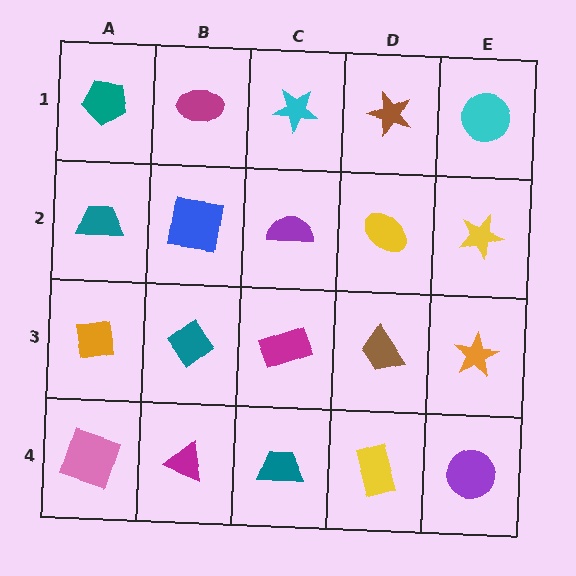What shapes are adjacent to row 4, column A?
An orange square (row 3, column A), a magenta triangle (row 4, column B).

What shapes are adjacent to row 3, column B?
A blue square (row 2, column B), a magenta triangle (row 4, column B), an orange square (row 3, column A), a magenta rectangle (row 3, column C).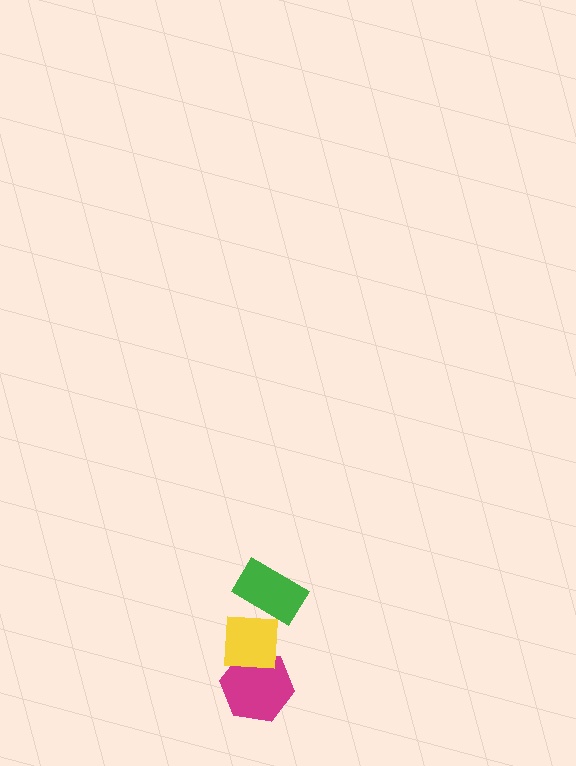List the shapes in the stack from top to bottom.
From top to bottom: the green rectangle, the yellow square, the magenta hexagon.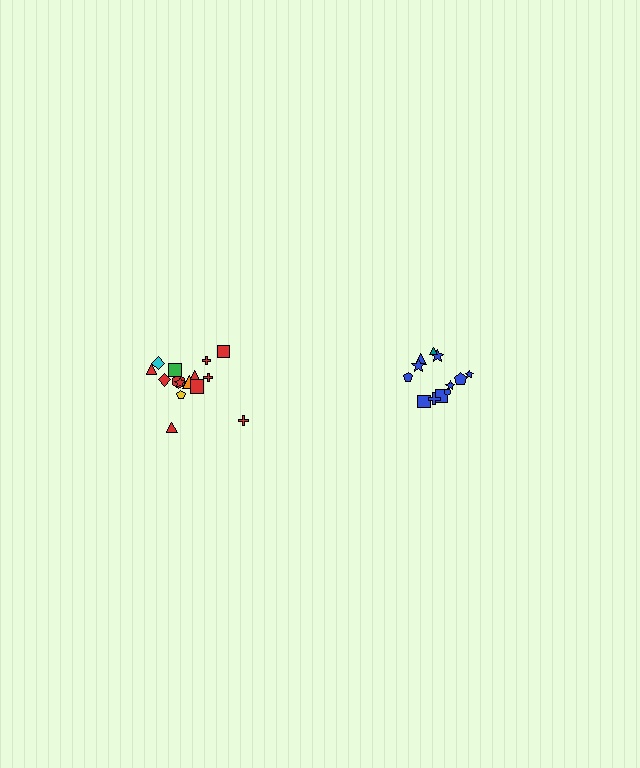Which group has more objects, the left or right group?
The left group.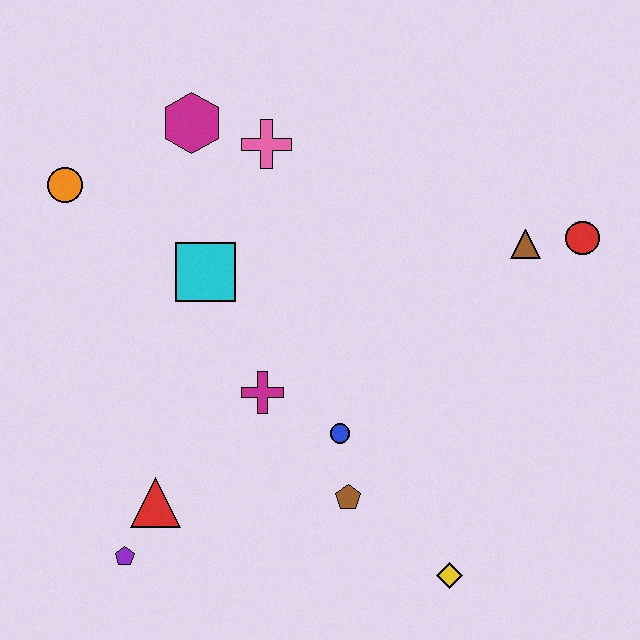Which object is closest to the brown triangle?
The red circle is closest to the brown triangle.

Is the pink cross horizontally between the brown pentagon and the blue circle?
No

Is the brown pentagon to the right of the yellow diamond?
No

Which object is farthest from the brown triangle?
The purple pentagon is farthest from the brown triangle.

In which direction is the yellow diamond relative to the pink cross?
The yellow diamond is below the pink cross.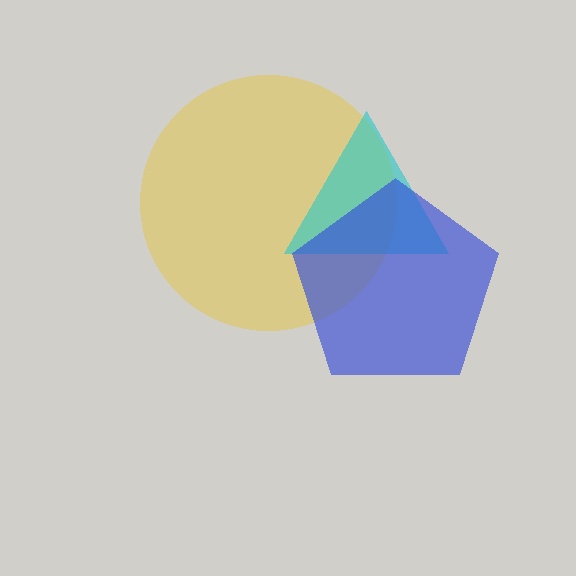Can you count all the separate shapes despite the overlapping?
Yes, there are 3 separate shapes.